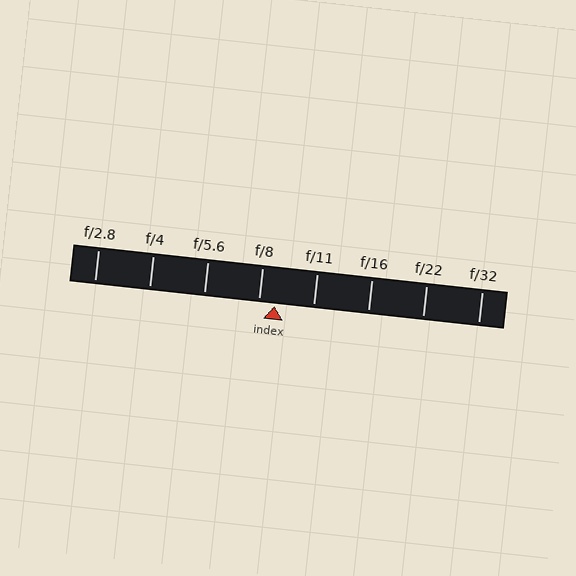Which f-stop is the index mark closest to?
The index mark is closest to f/8.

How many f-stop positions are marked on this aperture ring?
There are 8 f-stop positions marked.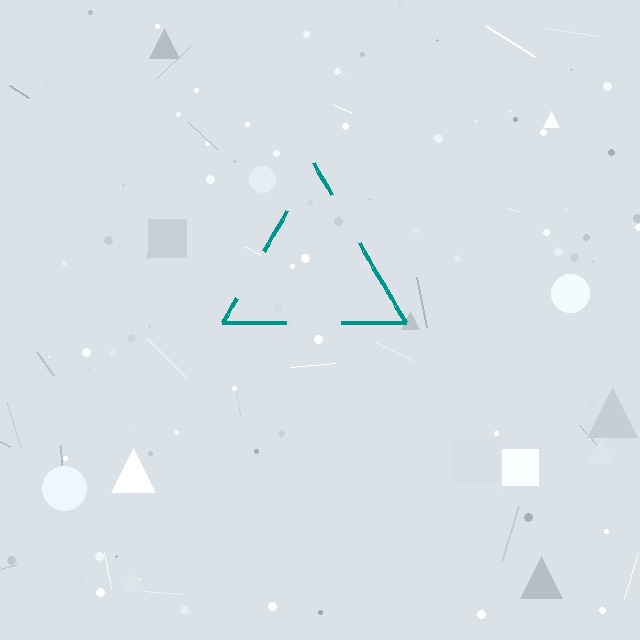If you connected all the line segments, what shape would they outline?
They would outline a triangle.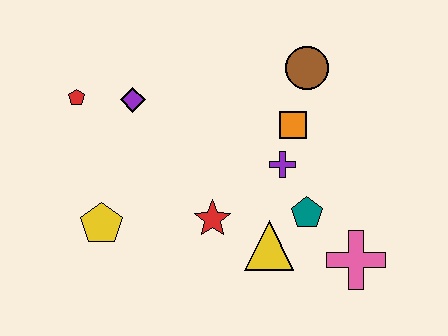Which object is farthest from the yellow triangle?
The red pentagon is farthest from the yellow triangle.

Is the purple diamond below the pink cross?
No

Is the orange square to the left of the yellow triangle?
No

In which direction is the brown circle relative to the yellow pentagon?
The brown circle is to the right of the yellow pentagon.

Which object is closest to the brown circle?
The orange square is closest to the brown circle.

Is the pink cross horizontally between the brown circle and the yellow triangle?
No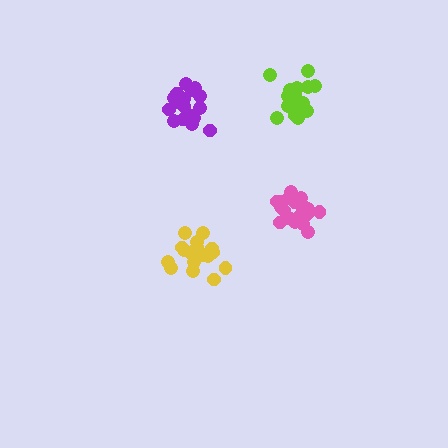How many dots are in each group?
Group 1: 17 dots, Group 2: 20 dots, Group 3: 19 dots, Group 4: 18 dots (74 total).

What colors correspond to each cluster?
The clusters are colored: yellow, pink, purple, lime.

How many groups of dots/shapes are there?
There are 4 groups.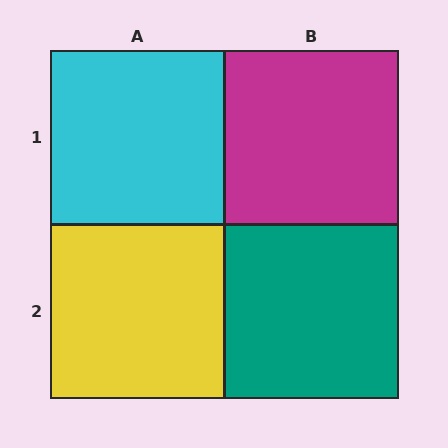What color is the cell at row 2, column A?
Yellow.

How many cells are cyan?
1 cell is cyan.